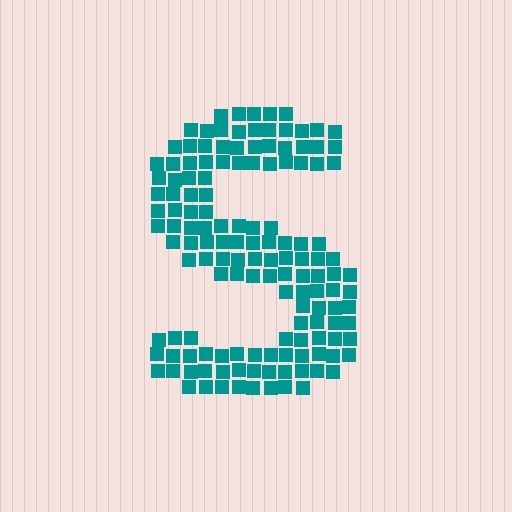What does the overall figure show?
The overall figure shows the letter S.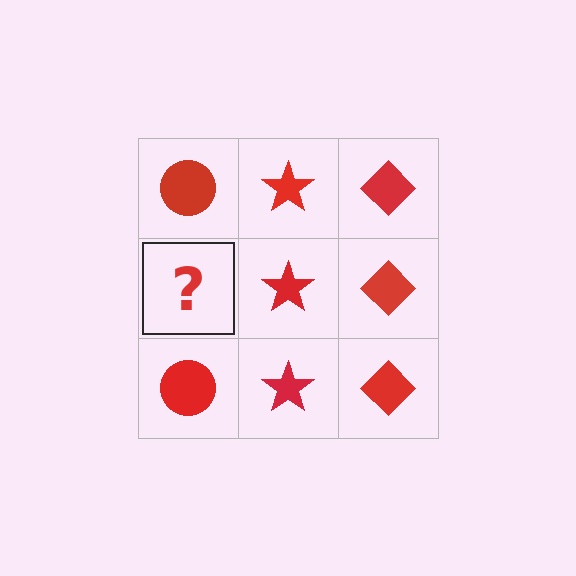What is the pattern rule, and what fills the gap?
The rule is that each column has a consistent shape. The gap should be filled with a red circle.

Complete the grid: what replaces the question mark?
The question mark should be replaced with a red circle.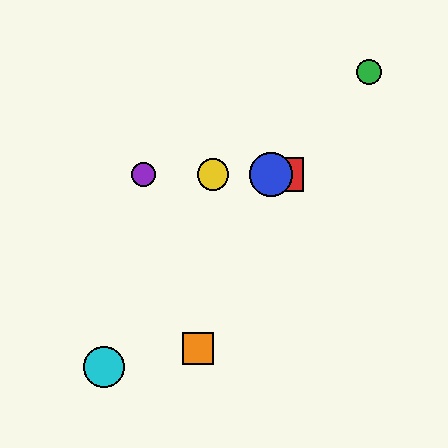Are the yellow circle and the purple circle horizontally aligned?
Yes, both are at y≈174.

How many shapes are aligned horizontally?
4 shapes (the red square, the blue circle, the yellow circle, the purple circle) are aligned horizontally.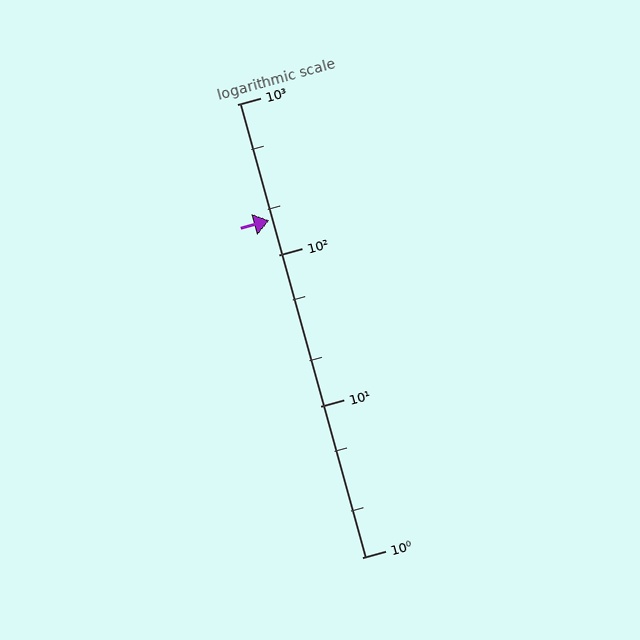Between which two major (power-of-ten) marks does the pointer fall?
The pointer is between 100 and 1000.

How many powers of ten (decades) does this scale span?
The scale spans 3 decades, from 1 to 1000.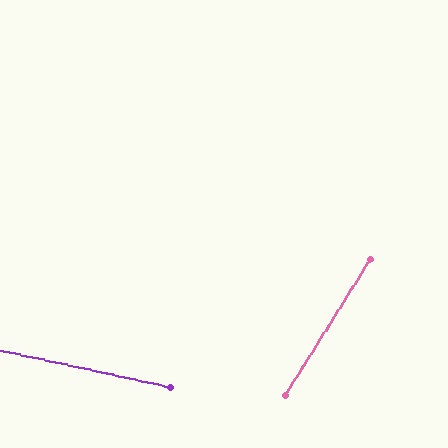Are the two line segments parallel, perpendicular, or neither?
Neither parallel nor perpendicular — they differ by about 70°.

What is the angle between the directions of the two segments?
Approximately 70 degrees.